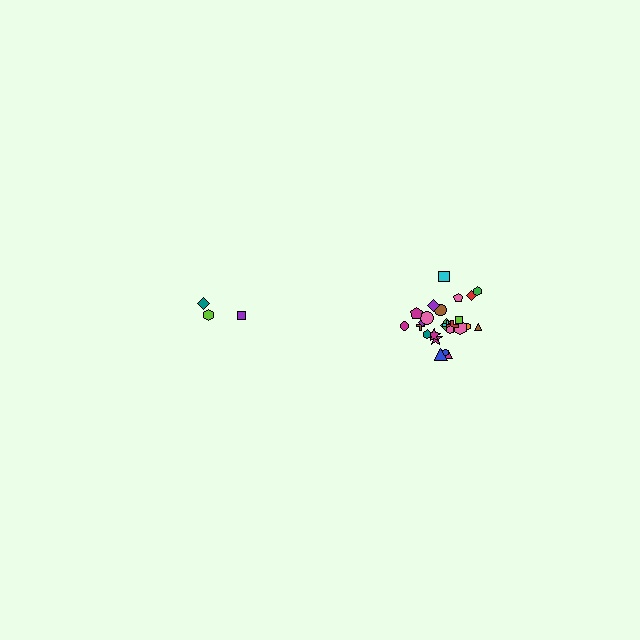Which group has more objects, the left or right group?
The right group.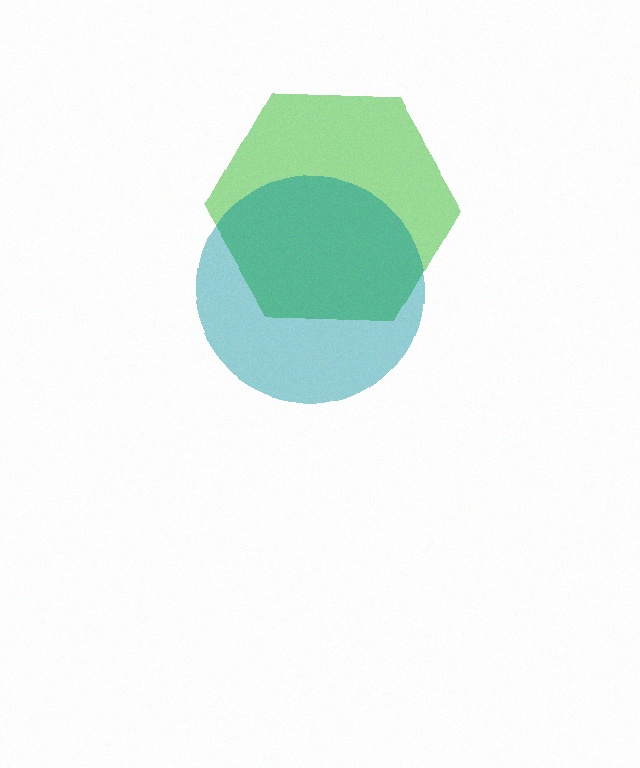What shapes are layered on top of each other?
The layered shapes are: a green hexagon, a teal circle.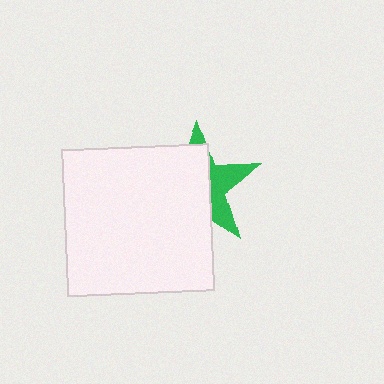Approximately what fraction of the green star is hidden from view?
Roughly 64% of the green star is hidden behind the white square.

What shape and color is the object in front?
The object in front is a white square.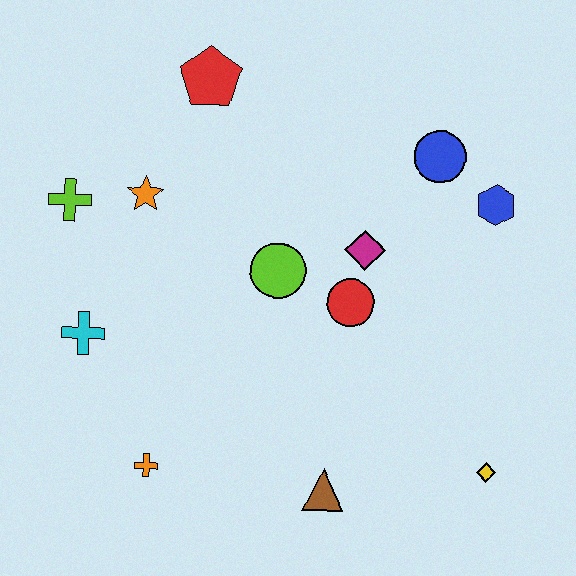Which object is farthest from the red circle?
The lime cross is farthest from the red circle.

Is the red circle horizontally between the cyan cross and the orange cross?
No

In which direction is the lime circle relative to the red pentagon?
The lime circle is below the red pentagon.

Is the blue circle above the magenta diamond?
Yes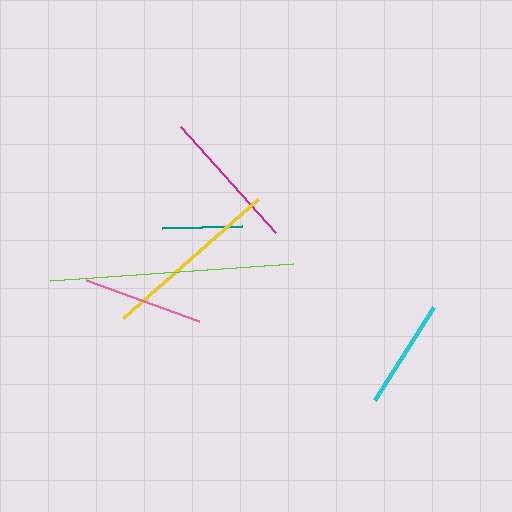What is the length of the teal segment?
The teal segment is approximately 80 pixels long.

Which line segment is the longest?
The lime line is the longest at approximately 244 pixels.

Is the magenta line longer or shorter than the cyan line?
The magenta line is longer than the cyan line.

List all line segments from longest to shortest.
From longest to shortest: lime, yellow, magenta, pink, cyan, teal.